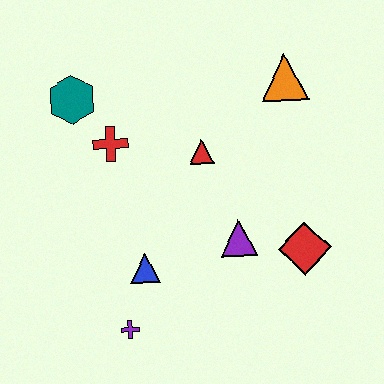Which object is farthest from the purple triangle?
The teal hexagon is farthest from the purple triangle.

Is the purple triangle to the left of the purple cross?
No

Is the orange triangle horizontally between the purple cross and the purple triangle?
No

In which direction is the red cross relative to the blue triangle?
The red cross is above the blue triangle.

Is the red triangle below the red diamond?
No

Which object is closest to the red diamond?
The purple triangle is closest to the red diamond.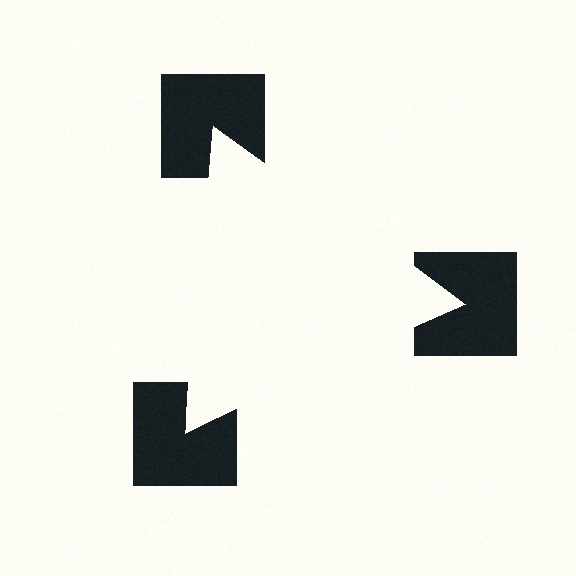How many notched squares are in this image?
There are 3 — one at each vertex of the illusory triangle.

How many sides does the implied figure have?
3 sides.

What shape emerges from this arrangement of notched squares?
An illusory triangle — its edges are inferred from the aligned wedge cuts in the notched squares, not physically drawn.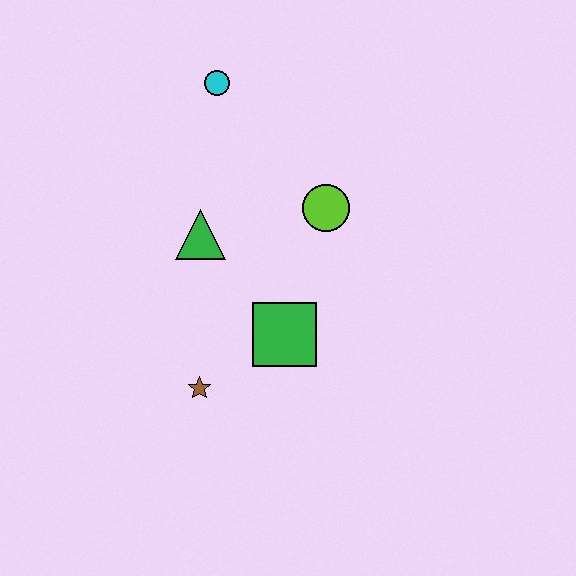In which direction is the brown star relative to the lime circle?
The brown star is below the lime circle.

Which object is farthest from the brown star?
The cyan circle is farthest from the brown star.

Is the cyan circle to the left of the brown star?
No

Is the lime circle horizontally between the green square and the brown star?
No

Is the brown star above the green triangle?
No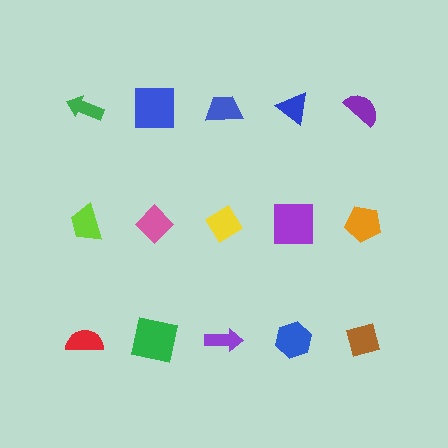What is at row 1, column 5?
A purple semicircle.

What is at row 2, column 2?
A pink diamond.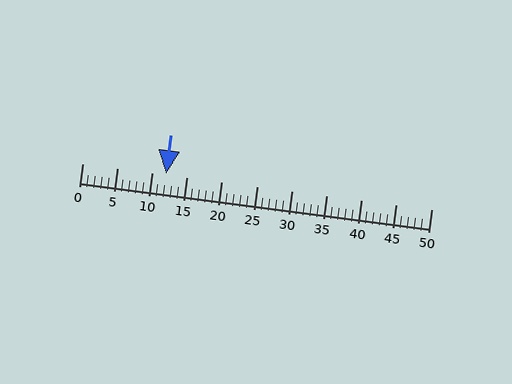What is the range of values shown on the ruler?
The ruler shows values from 0 to 50.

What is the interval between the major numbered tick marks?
The major tick marks are spaced 5 units apart.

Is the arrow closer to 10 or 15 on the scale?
The arrow is closer to 10.